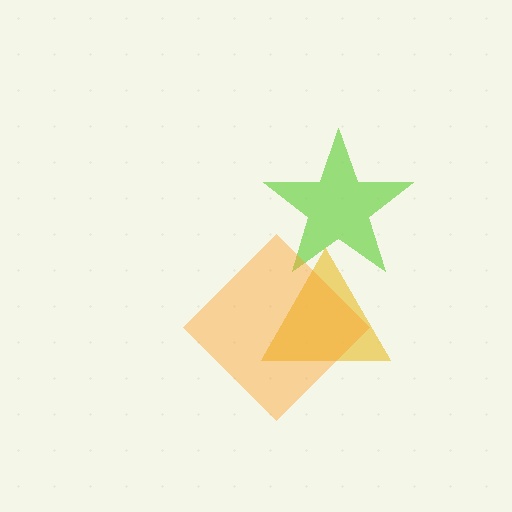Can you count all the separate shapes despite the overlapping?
Yes, there are 3 separate shapes.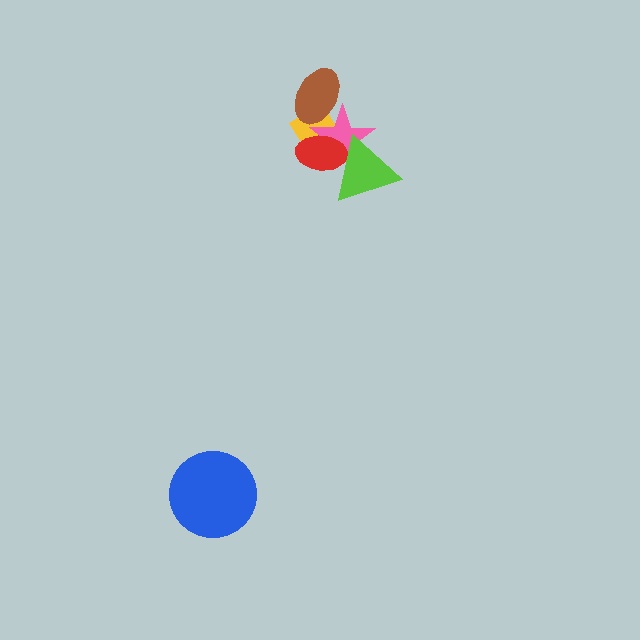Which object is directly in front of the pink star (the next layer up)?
The red ellipse is directly in front of the pink star.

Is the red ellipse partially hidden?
Yes, it is partially covered by another shape.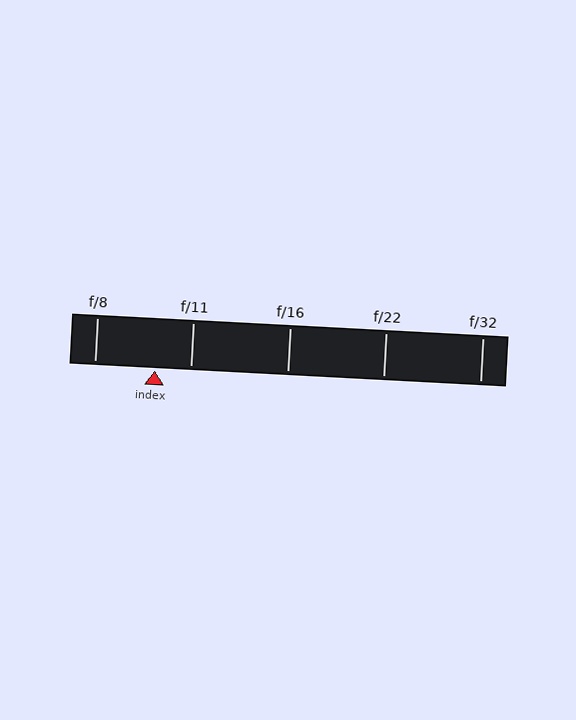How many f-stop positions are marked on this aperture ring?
There are 5 f-stop positions marked.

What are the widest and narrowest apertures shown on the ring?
The widest aperture shown is f/8 and the narrowest is f/32.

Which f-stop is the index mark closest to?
The index mark is closest to f/11.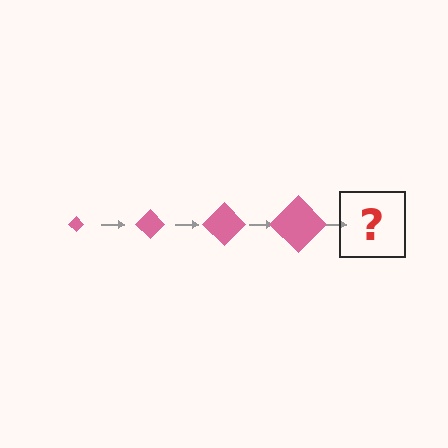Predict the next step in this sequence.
The next step is a pink diamond, larger than the previous one.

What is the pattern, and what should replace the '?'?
The pattern is that the diamond gets progressively larger each step. The '?' should be a pink diamond, larger than the previous one.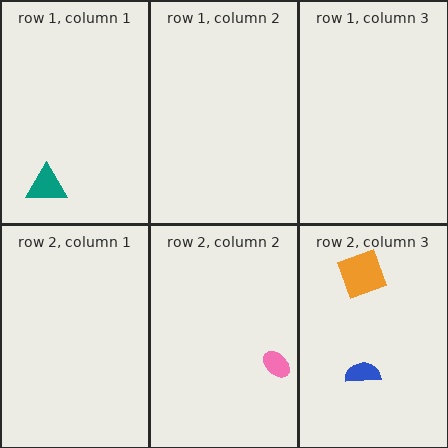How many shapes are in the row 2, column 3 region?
2.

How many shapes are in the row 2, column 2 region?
1.